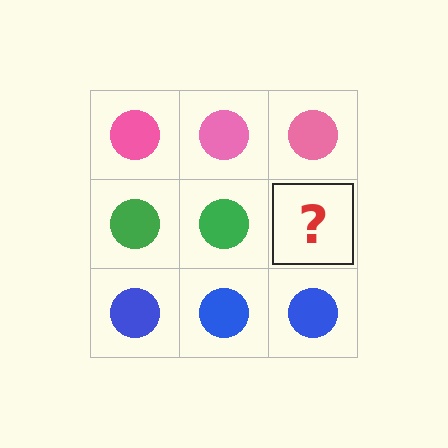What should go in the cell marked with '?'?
The missing cell should contain a green circle.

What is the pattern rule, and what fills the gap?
The rule is that each row has a consistent color. The gap should be filled with a green circle.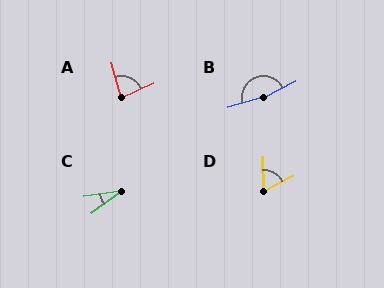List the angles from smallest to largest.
C (29°), D (63°), A (81°), B (169°).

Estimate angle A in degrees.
Approximately 81 degrees.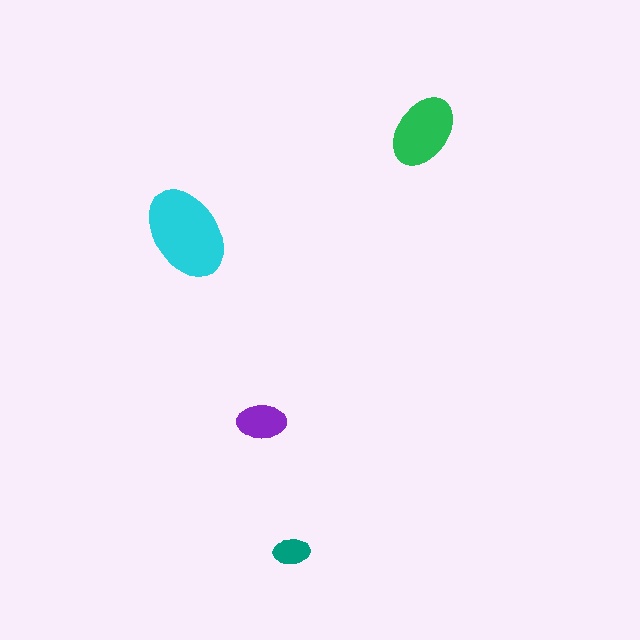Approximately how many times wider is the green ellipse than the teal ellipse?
About 2 times wider.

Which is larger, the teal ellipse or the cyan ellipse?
The cyan one.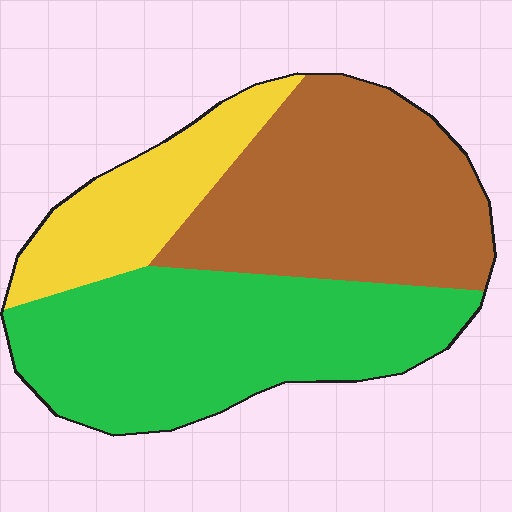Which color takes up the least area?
Yellow, at roughly 20%.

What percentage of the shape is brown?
Brown covers about 40% of the shape.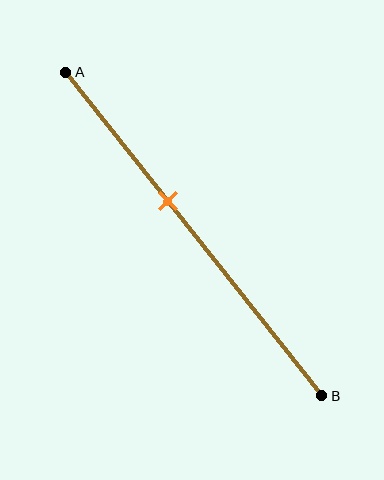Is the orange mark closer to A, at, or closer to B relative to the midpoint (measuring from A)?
The orange mark is closer to point A than the midpoint of segment AB.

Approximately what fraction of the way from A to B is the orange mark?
The orange mark is approximately 40% of the way from A to B.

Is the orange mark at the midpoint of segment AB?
No, the mark is at about 40% from A, not at the 50% midpoint.